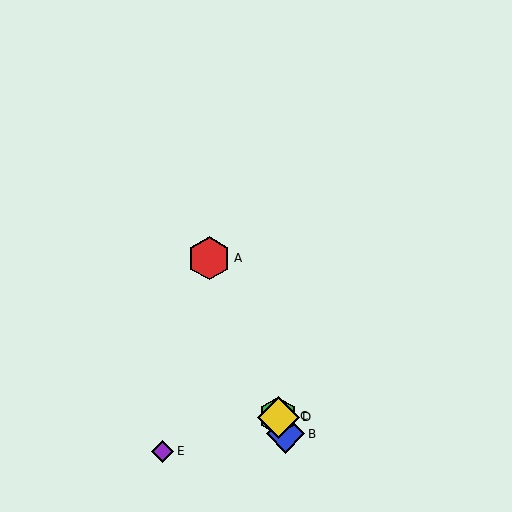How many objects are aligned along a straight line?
4 objects (A, B, C, D) are aligned along a straight line.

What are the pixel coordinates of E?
Object E is at (163, 451).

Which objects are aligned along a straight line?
Objects A, B, C, D are aligned along a straight line.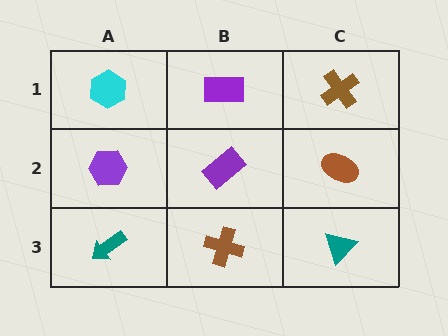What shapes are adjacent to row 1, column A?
A purple hexagon (row 2, column A), a purple rectangle (row 1, column B).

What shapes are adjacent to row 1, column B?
A purple rectangle (row 2, column B), a cyan hexagon (row 1, column A), a brown cross (row 1, column C).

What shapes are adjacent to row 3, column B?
A purple rectangle (row 2, column B), a teal arrow (row 3, column A), a teal triangle (row 3, column C).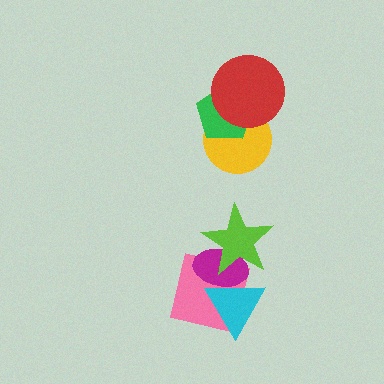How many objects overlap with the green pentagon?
2 objects overlap with the green pentagon.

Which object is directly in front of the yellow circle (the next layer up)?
The green pentagon is directly in front of the yellow circle.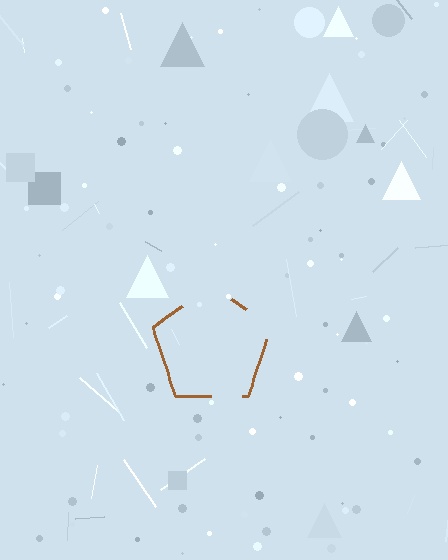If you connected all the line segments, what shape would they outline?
They would outline a pentagon.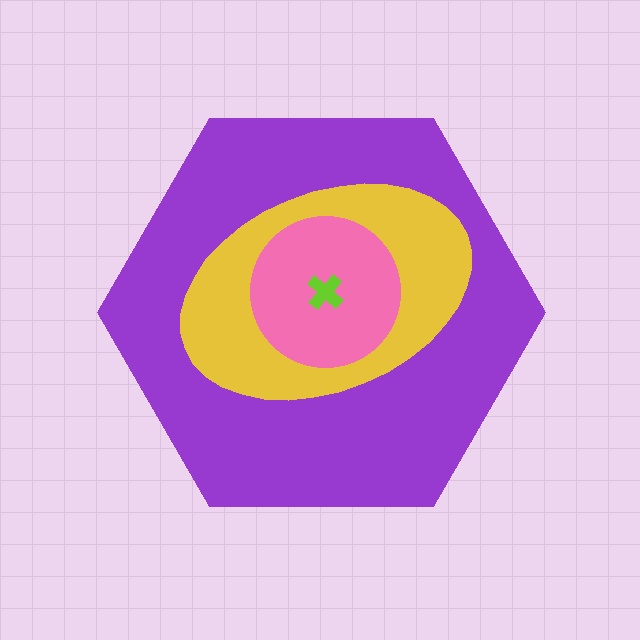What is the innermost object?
The lime cross.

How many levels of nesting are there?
4.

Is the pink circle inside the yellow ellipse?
Yes.